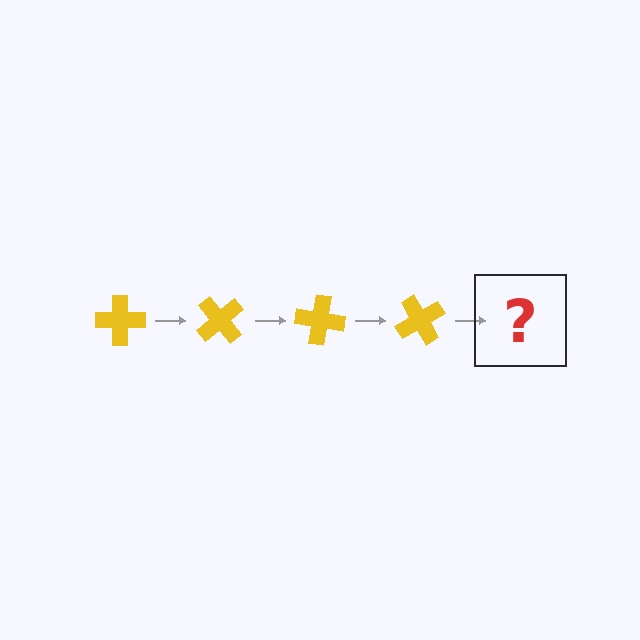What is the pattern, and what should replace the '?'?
The pattern is that the cross rotates 50 degrees each step. The '?' should be a yellow cross rotated 200 degrees.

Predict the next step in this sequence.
The next step is a yellow cross rotated 200 degrees.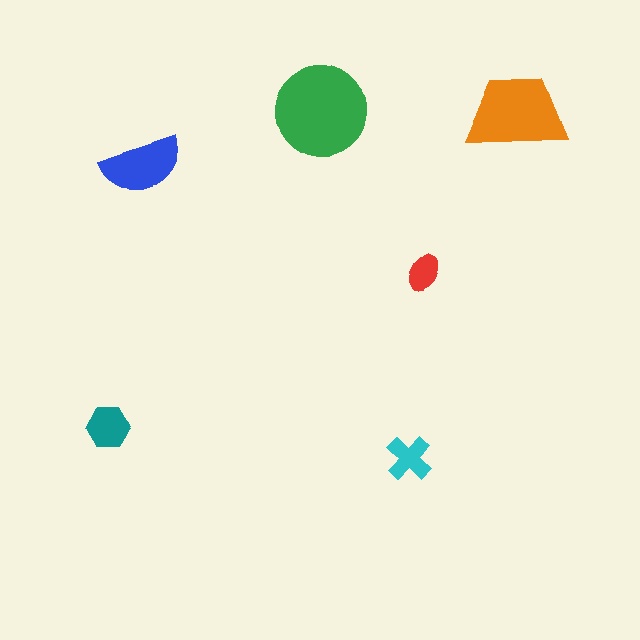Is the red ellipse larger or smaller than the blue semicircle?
Smaller.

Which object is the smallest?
The red ellipse.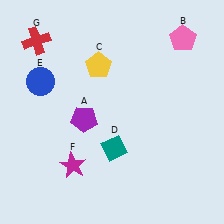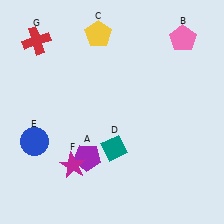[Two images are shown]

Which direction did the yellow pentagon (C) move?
The yellow pentagon (C) moved up.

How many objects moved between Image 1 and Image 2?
3 objects moved between the two images.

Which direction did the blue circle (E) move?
The blue circle (E) moved down.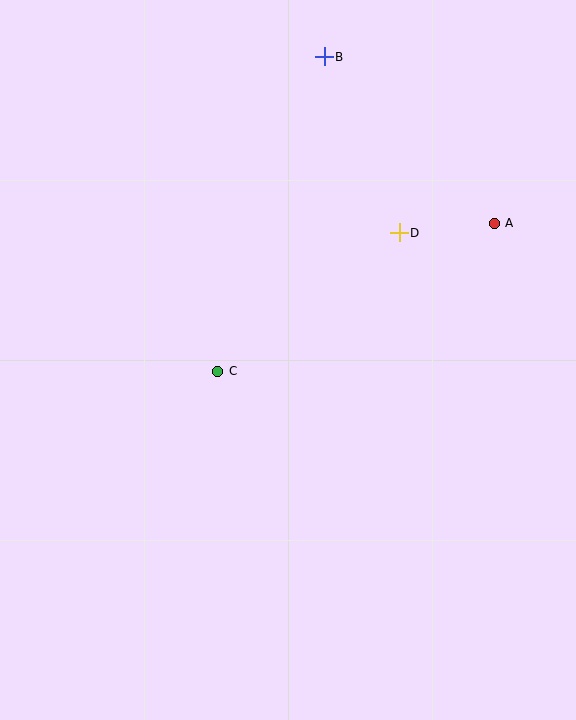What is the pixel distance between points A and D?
The distance between A and D is 95 pixels.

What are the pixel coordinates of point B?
Point B is at (324, 57).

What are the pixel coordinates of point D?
Point D is at (399, 233).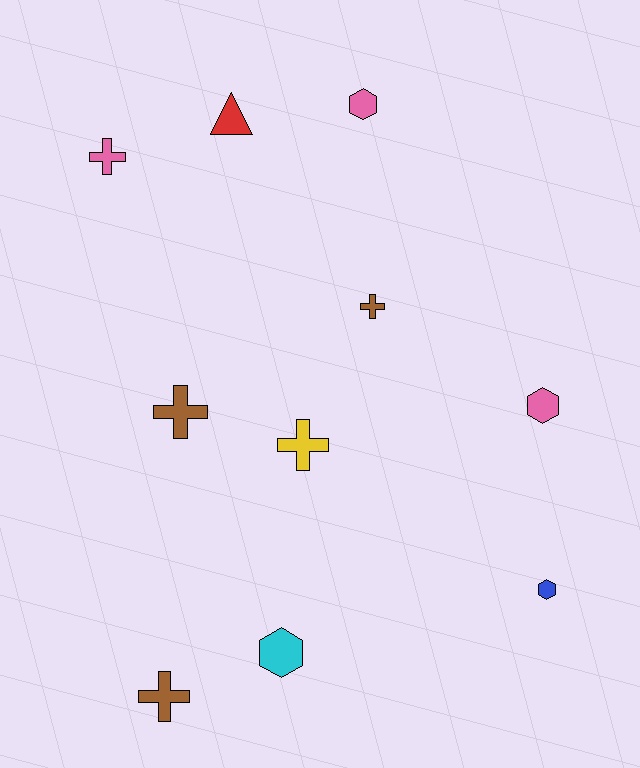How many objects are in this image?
There are 10 objects.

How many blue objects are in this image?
There is 1 blue object.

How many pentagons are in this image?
There are no pentagons.